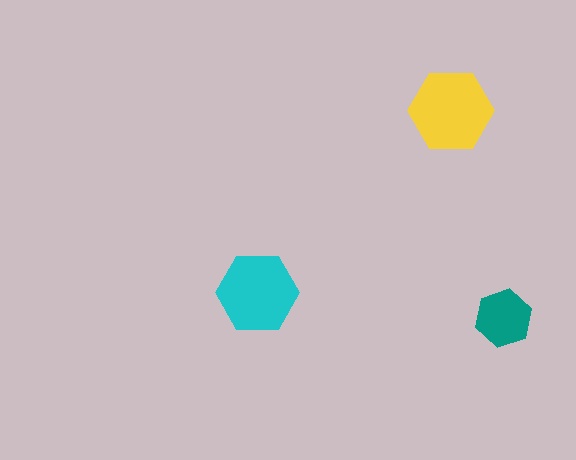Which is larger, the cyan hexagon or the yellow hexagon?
The yellow one.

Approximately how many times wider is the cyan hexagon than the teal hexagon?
About 1.5 times wider.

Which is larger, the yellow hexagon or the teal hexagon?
The yellow one.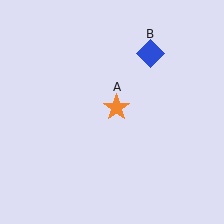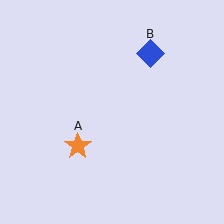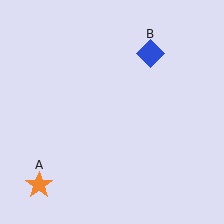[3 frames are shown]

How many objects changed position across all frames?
1 object changed position: orange star (object A).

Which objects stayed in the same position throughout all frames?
Blue diamond (object B) remained stationary.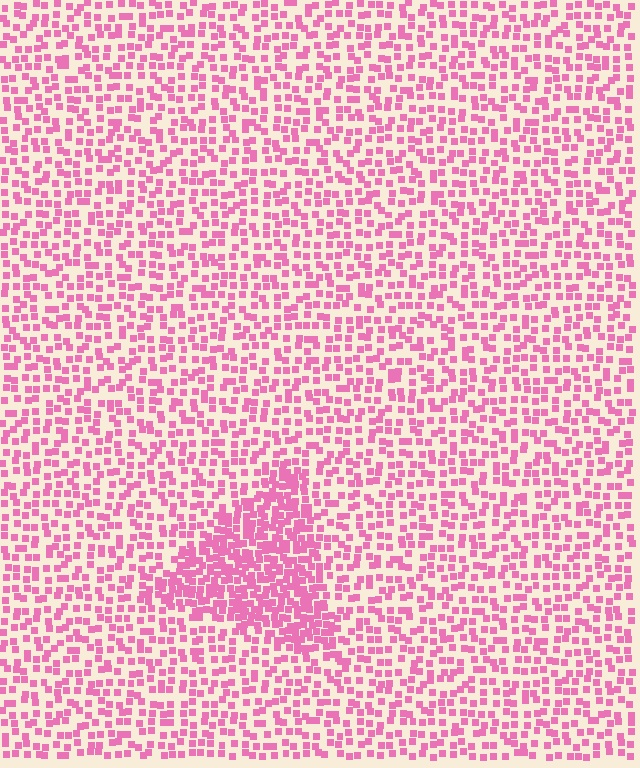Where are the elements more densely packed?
The elements are more densely packed inside the triangle boundary.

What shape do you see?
I see a triangle.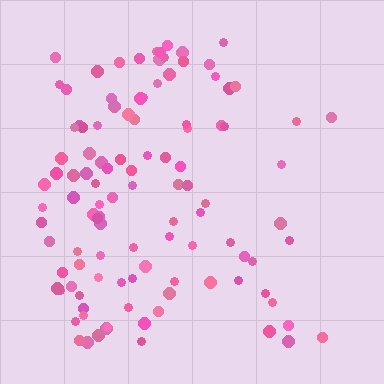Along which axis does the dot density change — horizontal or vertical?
Horizontal.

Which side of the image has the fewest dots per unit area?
The right.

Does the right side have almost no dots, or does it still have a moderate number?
Still a moderate number, just noticeably fewer than the left.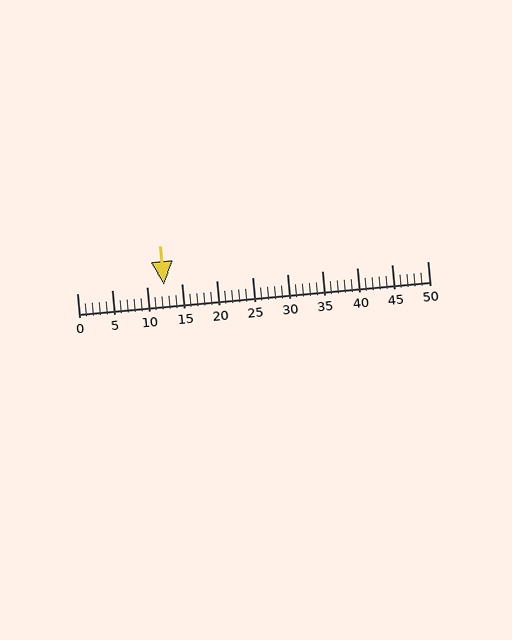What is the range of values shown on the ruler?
The ruler shows values from 0 to 50.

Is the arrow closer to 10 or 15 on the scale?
The arrow is closer to 10.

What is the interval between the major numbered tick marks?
The major tick marks are spaced 5 units apart.